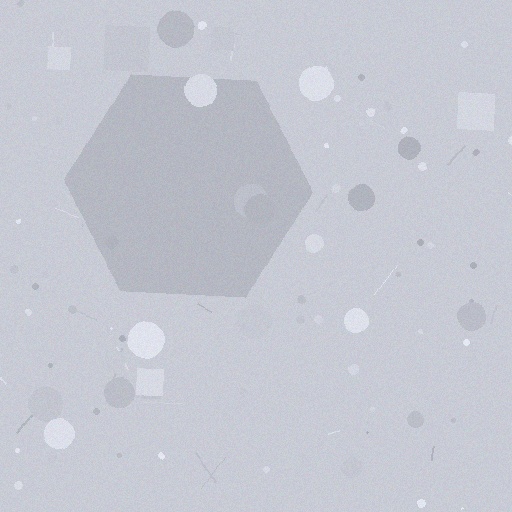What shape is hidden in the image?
A hexagon is hidden in the image.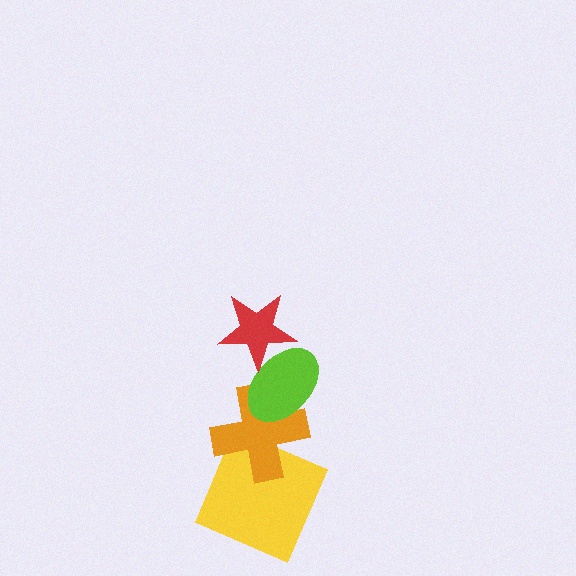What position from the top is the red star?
The red star is 1st from the top.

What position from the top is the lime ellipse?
The lime ellipse is 2nd from the top.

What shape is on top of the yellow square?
The orange cross is on top of the yellow square.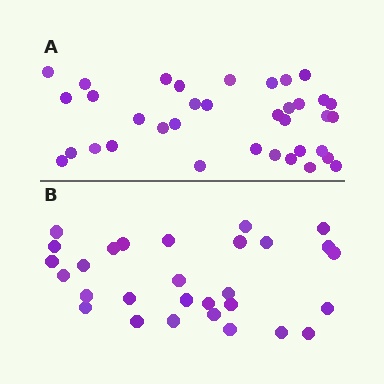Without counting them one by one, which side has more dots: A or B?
Region A (the top region) has more dots.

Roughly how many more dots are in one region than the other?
Region A has roughly 8 or so more dots than region B.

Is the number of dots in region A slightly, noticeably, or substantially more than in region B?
Region A has only slightly more — the two regions are fairly close. The ratio is roughly 1.2 to 1.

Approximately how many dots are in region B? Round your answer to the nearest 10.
About 30 dots. (The exact count is 29, which rounds to 30.)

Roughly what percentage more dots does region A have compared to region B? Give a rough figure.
About 25% more.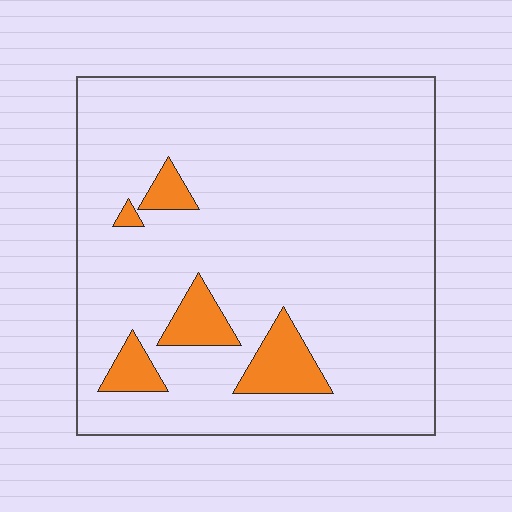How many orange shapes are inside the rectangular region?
5.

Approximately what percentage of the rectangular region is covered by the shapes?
Approximately 10%.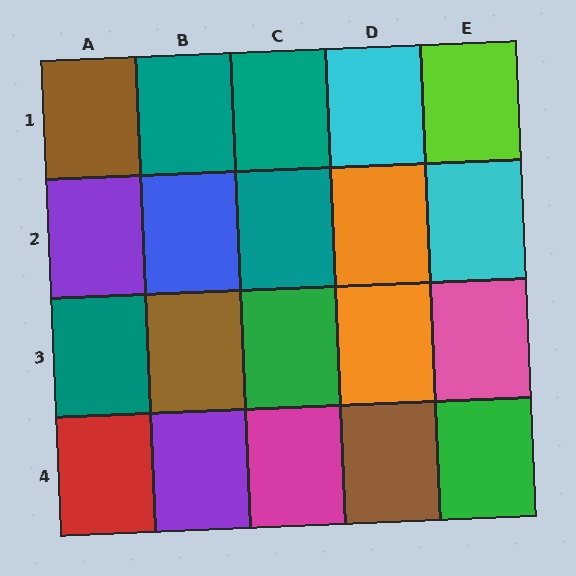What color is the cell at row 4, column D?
Brown.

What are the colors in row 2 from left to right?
Purple, blue, teal, orange, cyan.